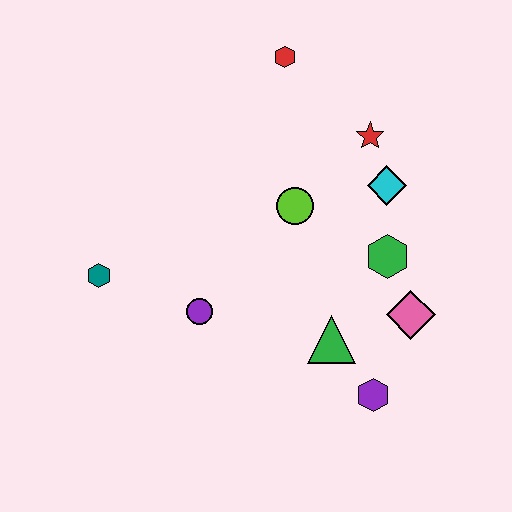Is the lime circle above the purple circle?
Yes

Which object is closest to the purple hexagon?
The green triangle is closest to the purple hexagon.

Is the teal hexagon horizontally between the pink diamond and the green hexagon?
No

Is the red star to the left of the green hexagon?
Yes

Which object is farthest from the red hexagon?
The purple hexagon is farthest from the red hexagon.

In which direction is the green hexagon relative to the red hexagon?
The green hexagon is below the red hexagon.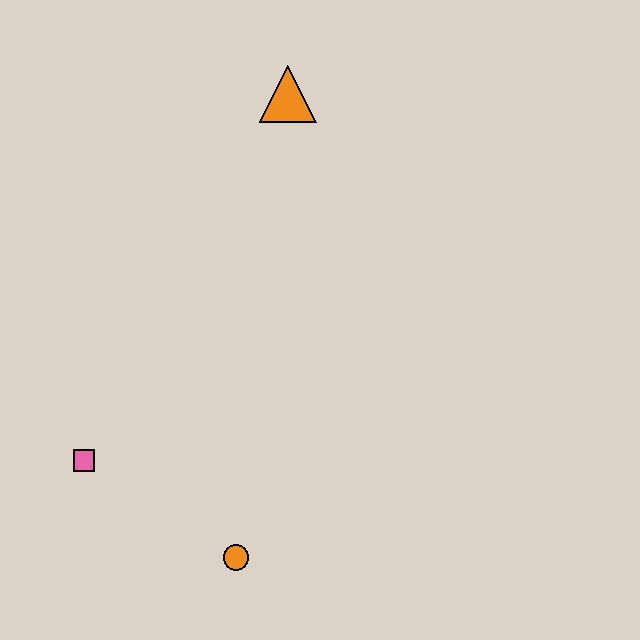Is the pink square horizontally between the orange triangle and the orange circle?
No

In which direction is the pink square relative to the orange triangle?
The pink square is below the orange triangle.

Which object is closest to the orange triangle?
The pink square is closest to the orange triangle.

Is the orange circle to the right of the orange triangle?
No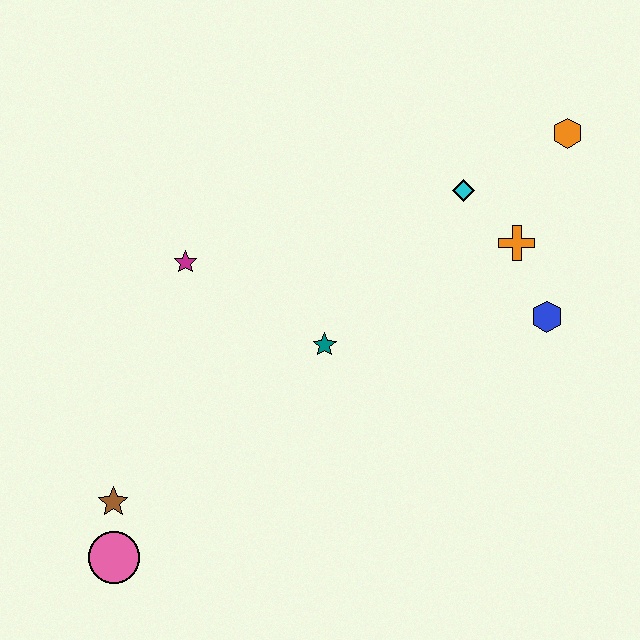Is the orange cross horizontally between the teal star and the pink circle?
No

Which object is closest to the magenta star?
The teal star is closest to the magenta star.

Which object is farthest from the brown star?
The orange hexagon is farthest from the brown star.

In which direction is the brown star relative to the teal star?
The brown star is to the left of the teal star.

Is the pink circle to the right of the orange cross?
No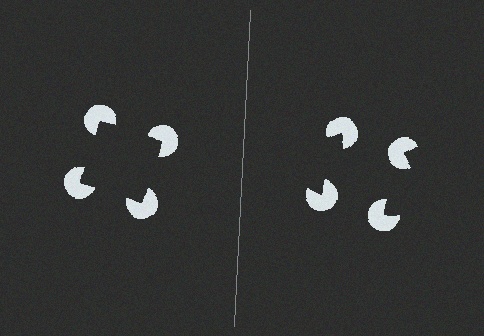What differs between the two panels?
The pac-man discs are positioned identically on both sides; only the wedge orientations differ. On the left they align to a square; on the right they are misaligned.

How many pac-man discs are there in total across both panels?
8 — 4 on each side.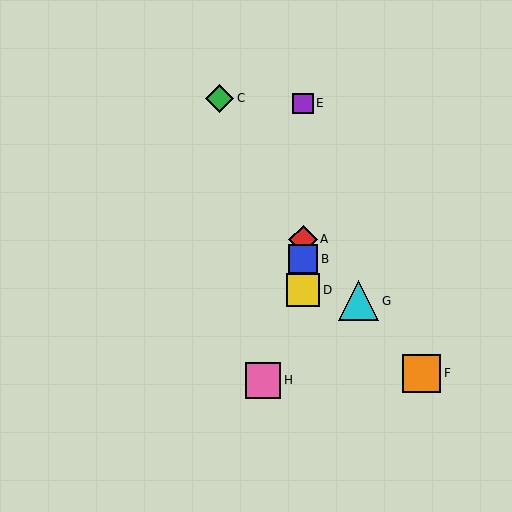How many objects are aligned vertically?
4 objects (A, B, D, E) are aligned vertically.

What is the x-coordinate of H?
Object H is at x≈263.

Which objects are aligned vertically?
Objects A, B, D, E are aligned vertically.